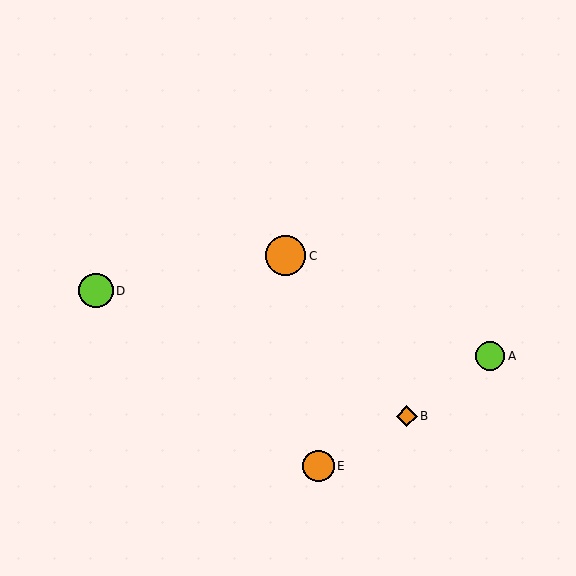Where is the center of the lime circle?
The center of the lime circle is at (490, 356).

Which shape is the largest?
The orange circle (labeled C) is the largest.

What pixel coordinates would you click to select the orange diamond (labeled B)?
Click at (407, 416) to select the orange diamond B.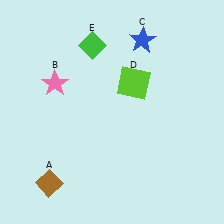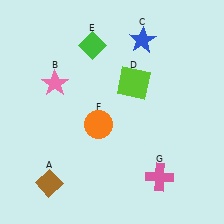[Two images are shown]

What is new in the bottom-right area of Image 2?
A pink cross (G) was added in the bottom-right area of Image 2.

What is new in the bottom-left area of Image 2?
An orange circle (F) was added in the bottom-left area of Image 2.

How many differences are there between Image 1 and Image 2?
There are 2 differences between the two images.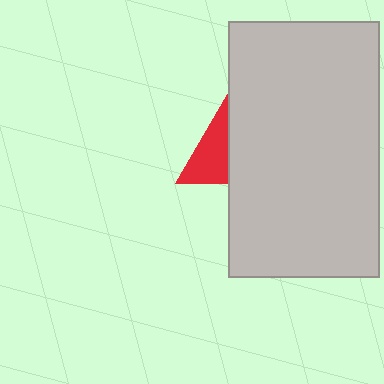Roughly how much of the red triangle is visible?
A small part of it is visible (roughly 31%).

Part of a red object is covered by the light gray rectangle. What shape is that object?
It is a triangle.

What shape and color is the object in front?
The object in front is a light gray rectangle.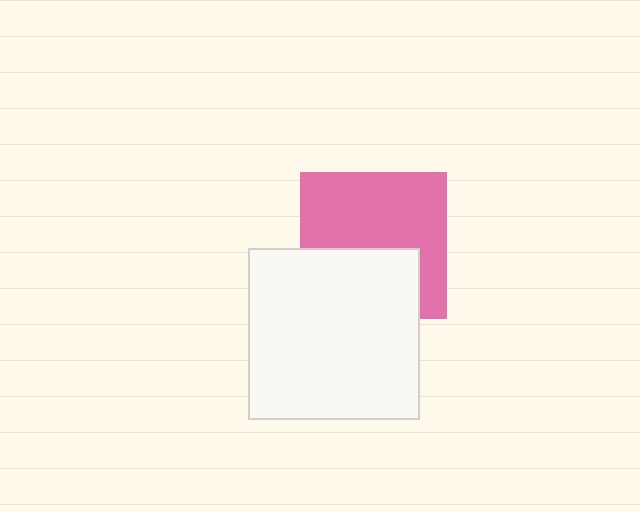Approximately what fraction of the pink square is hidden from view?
Roughly 39% of the pink square is hidden behind the white square.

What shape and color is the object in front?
The object in front is a white square.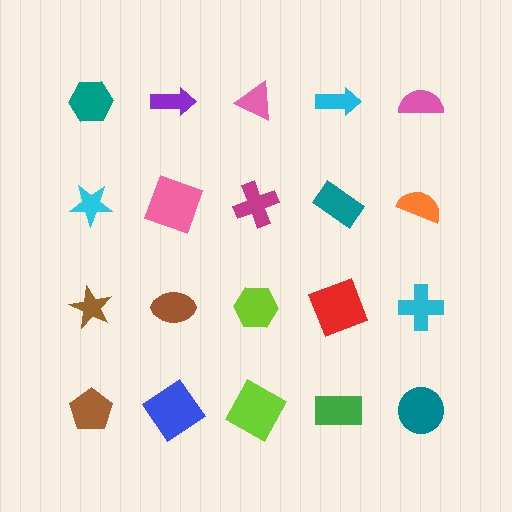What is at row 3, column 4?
A red square.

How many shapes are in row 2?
5 shapes.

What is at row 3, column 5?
A cyan cross.